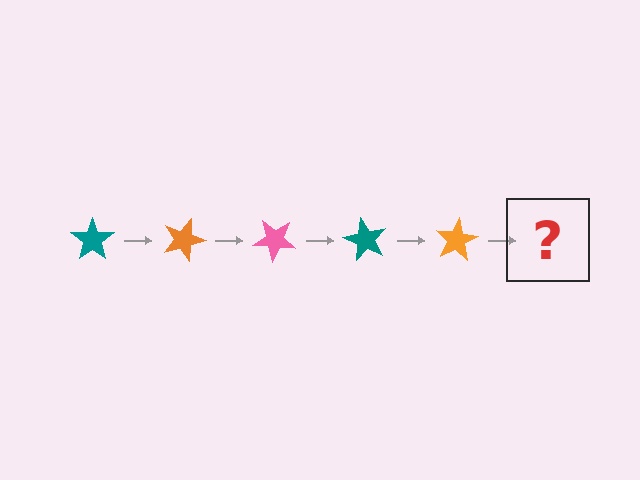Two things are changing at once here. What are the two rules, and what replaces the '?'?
The two rules are that it rotates 20 degrees each step and the color cycles through teal, orange, and pink. The '?' should be a pink star, rotated 100 degrees from the start.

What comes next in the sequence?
The next element should be a pink star, rotated 100 degrees from the start.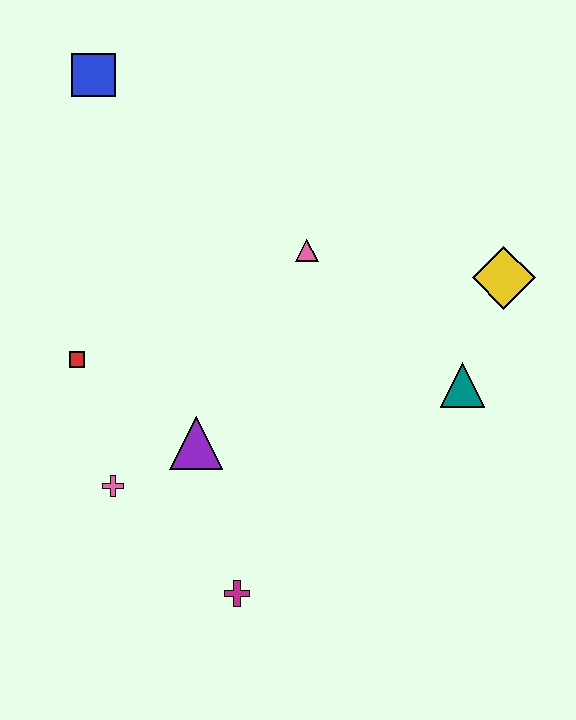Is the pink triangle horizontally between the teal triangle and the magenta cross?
Yes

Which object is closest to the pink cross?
The purple triangle is closest to the pink cross.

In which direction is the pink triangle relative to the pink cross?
The pink triangle is above the pink cross.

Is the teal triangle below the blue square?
Yes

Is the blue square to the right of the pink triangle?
No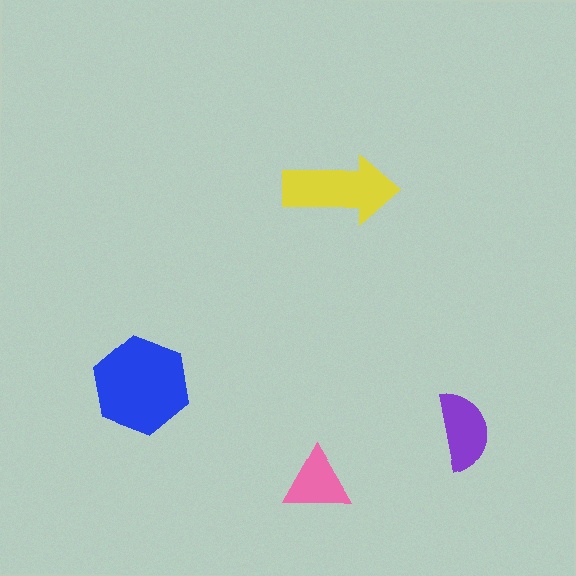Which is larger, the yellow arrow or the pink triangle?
The yellow arrow.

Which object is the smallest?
The pink triangle.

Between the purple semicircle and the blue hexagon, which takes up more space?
The blue hexagon.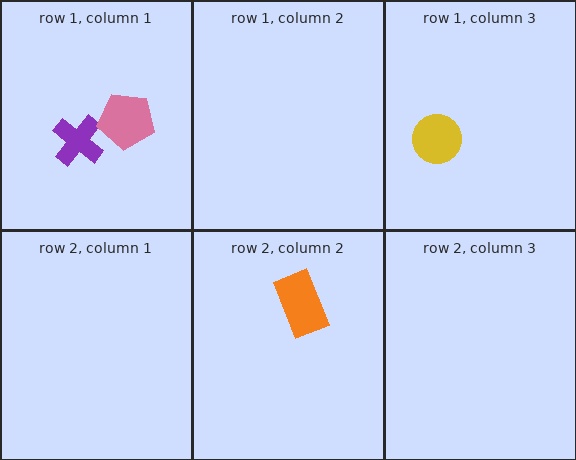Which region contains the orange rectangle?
The row 2, column 2 region.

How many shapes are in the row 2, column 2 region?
1.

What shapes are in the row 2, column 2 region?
The orange rectangle.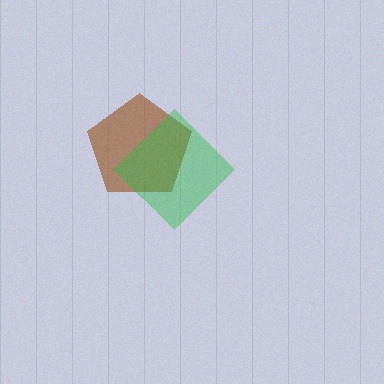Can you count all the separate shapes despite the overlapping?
Yes, there are 2 separate shapes.